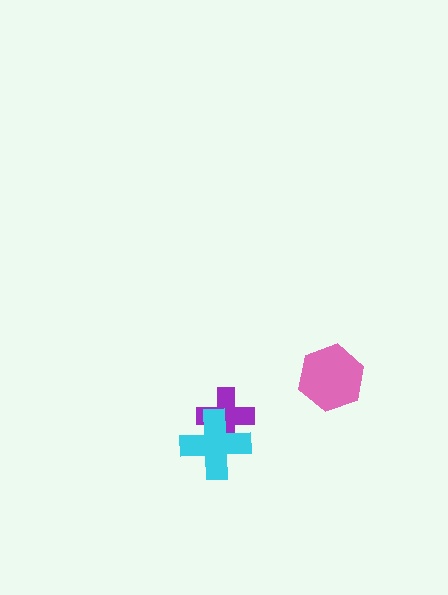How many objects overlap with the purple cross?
1 object overlaps with the purple cross.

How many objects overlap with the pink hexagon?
0 objects overlap with the pink hexagon.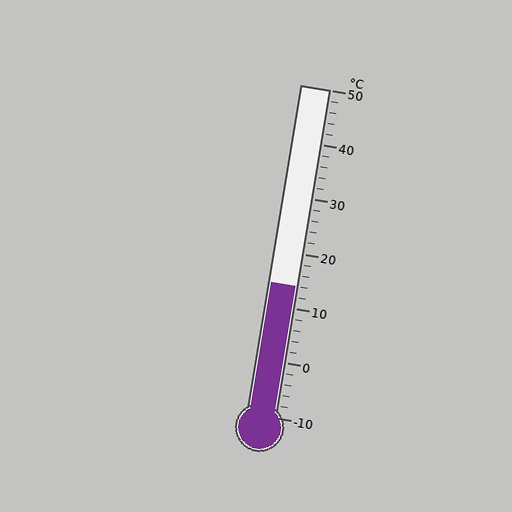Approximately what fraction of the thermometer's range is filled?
The thermometer is filled to approximately 40% of its range.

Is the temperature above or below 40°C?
The temperature is below 40°C.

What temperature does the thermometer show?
The thermometer shows approximately 14°C.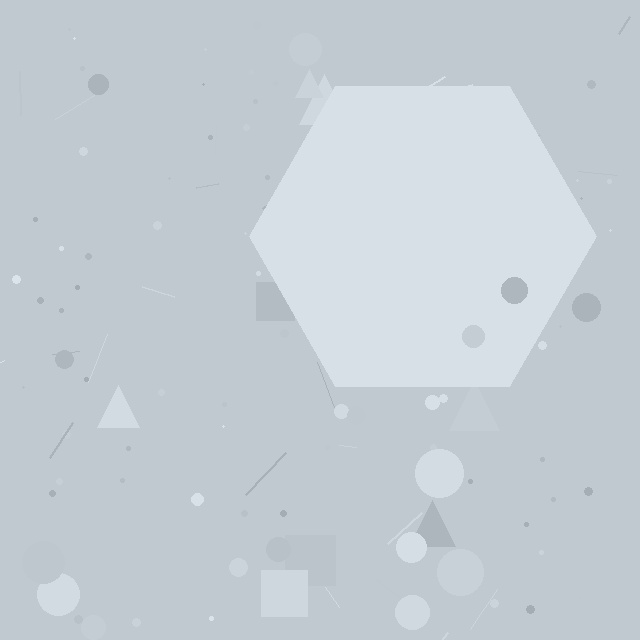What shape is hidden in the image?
A hexagon is hidden in the image.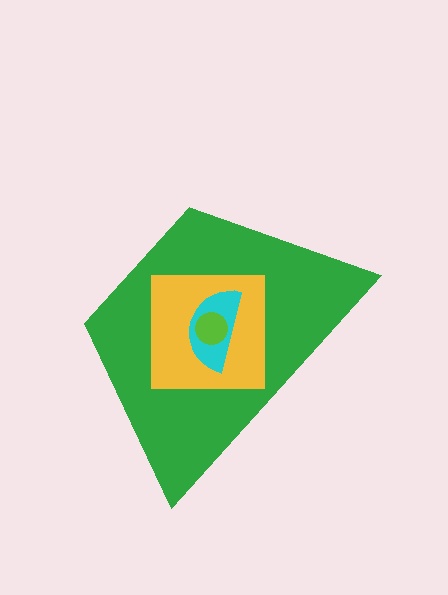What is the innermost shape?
The lime circle.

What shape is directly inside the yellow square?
The cyan semicircle.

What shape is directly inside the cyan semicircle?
The lime circle.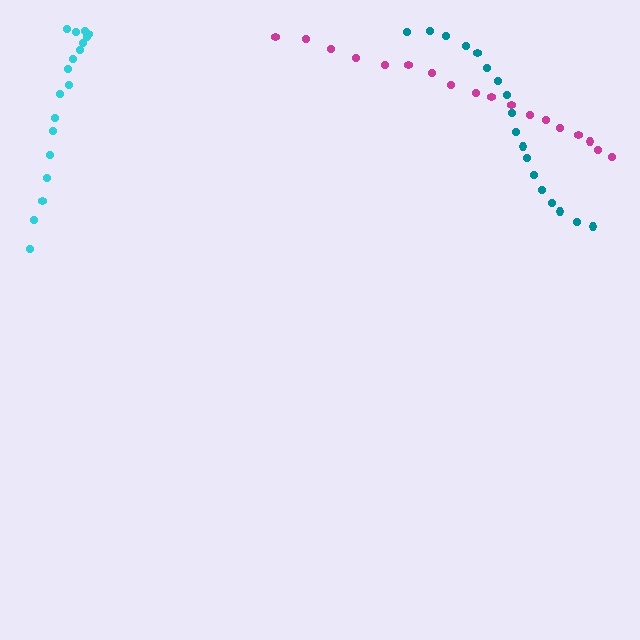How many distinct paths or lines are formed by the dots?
There are 3 distinct paths.